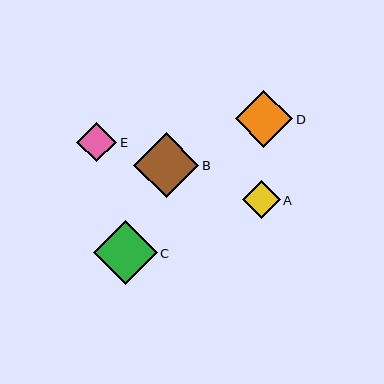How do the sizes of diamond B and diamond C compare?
Diamond B and diamond C are approximately the same size.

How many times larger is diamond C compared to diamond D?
Diamond C is approximately 1.1 times the size of diamond D.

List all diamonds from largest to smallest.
From largest to smallest: B, C, D, E, A.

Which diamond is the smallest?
Diamond A is the smallest with a size of approximately 38 pixels.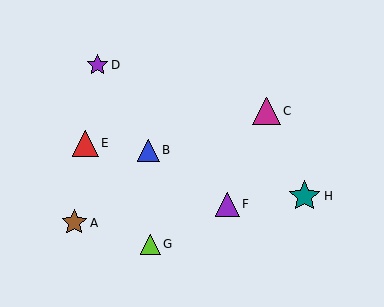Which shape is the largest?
The teal star (labeled H) is the largest.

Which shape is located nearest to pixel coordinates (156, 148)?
The blue triangle (labeled B) at (148, 150) is nearest to that location.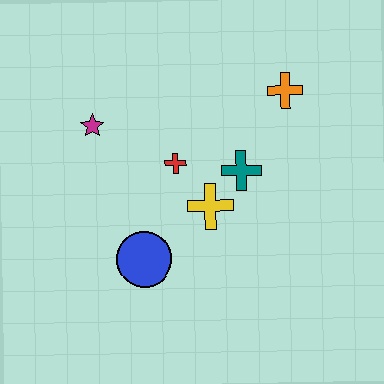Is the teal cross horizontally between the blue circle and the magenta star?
No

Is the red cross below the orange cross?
Yes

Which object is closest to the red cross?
The yellow cross is closest to the red cross.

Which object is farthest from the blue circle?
The orange cross is farthest from the blue circle.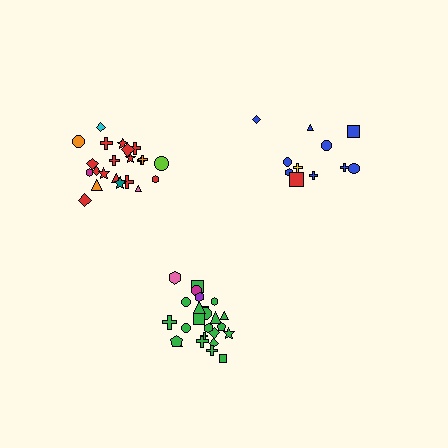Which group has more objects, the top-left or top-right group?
The top-left group.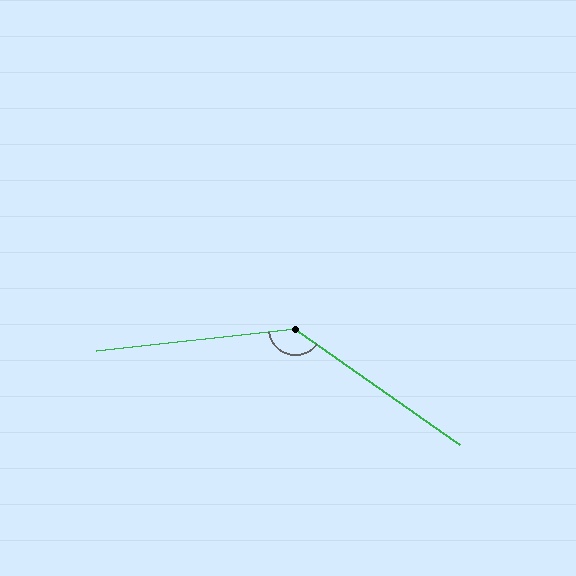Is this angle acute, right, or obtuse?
It is obtuse.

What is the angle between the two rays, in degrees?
Approximately 139 degrees.